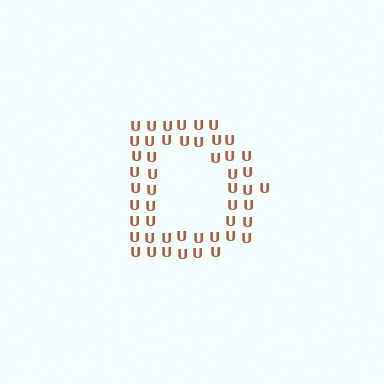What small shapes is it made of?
It is made of small letter U's.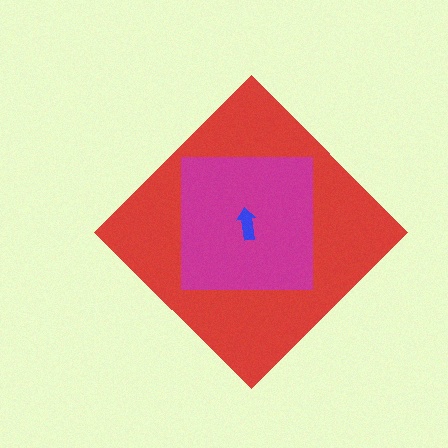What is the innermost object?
The blue arrow.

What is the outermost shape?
The red diamond.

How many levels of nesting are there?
3.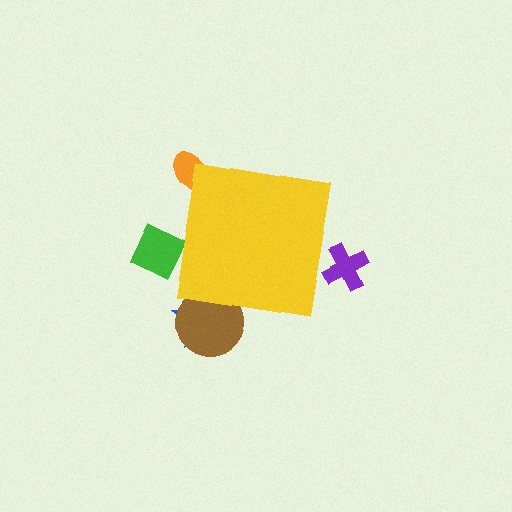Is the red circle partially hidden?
Yes, the red circle is partially hidden behind the yellow square.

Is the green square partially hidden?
Yes, the green square is partially hidden behind the yellow square.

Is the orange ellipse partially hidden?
Yes, the orange ellipse is partially hidden behind the yellow square.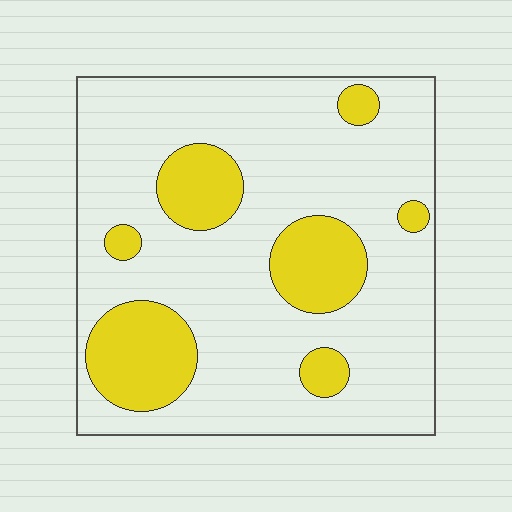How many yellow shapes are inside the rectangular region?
7.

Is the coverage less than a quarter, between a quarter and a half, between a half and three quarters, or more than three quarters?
Less than a quarter.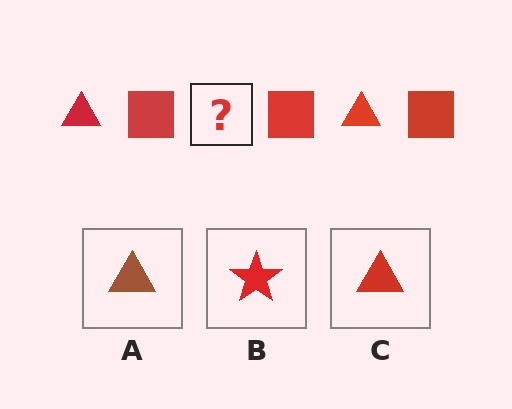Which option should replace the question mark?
Option C.